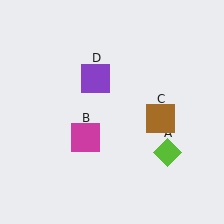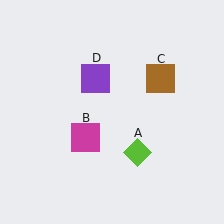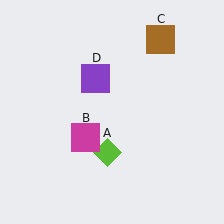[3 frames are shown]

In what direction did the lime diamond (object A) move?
The lime diamond (object A) moved left.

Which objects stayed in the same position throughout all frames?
Magenta square (object B) and purple square (object D) remained stationary.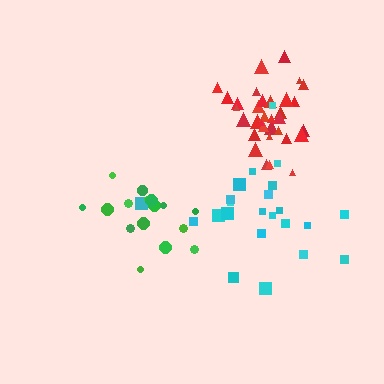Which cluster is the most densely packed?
Red.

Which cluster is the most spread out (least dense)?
Cyan.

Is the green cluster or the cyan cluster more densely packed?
Green.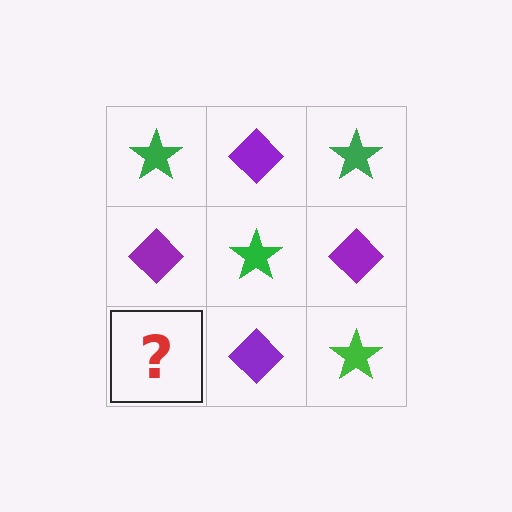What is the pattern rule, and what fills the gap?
The rule is that it alternates green star and purple diamond in a checkerboard pattern. The gap should be filled with a green star.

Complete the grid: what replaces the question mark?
The question mark should be replaced with a green star.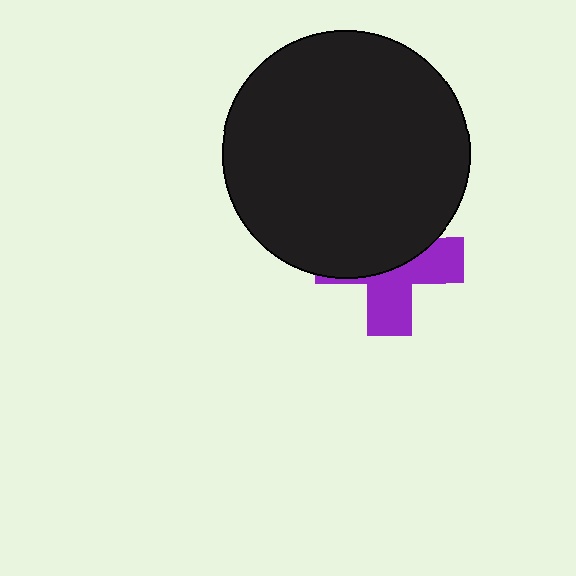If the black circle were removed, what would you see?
You would see the complete purple cross.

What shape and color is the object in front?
The object in front is a black circle.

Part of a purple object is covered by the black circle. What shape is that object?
It is a cross.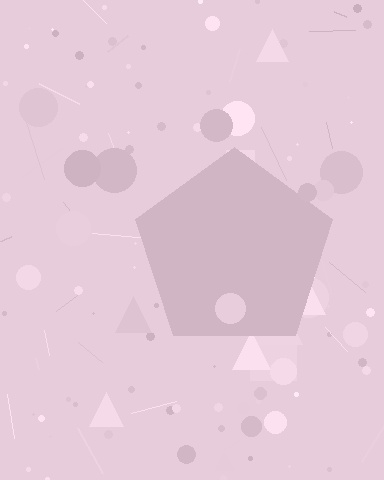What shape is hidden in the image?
A pentagon is hidden in the image.